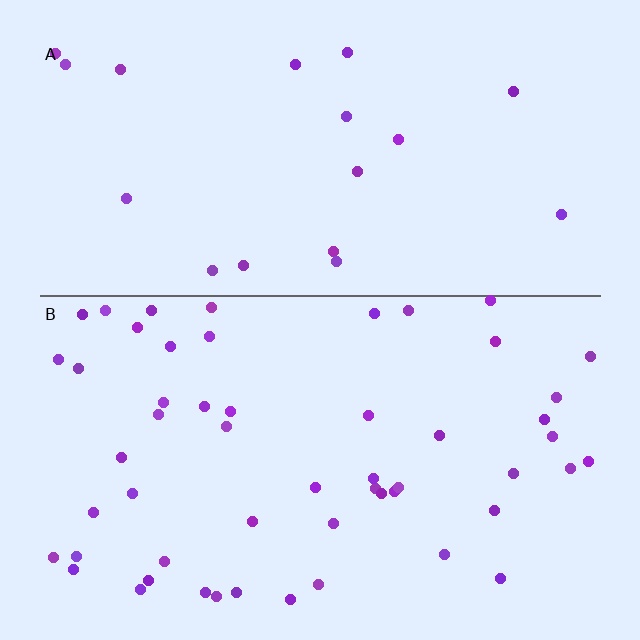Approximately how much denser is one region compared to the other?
Approximately 2.9× — region B over region A.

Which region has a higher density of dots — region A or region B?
B (the bottom).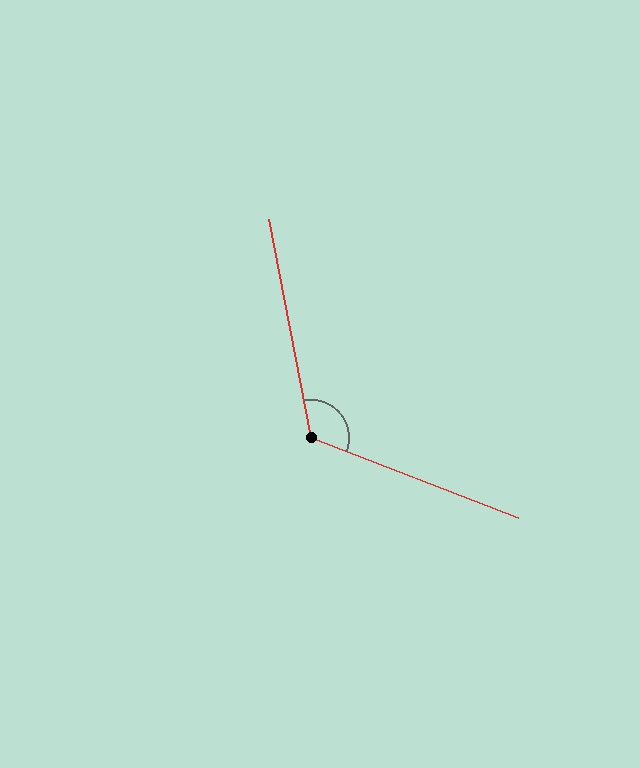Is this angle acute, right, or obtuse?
It is obtuse.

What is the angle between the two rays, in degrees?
Approximately 122 degrees.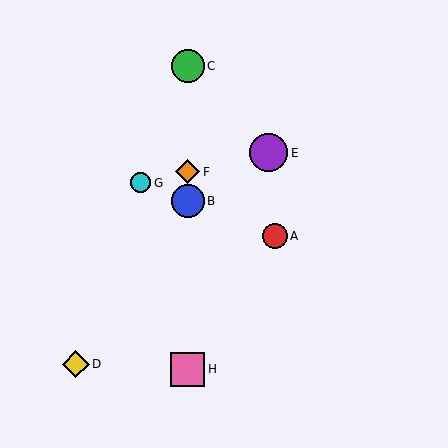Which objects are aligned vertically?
Objects B, C, F, H are aligned vertically.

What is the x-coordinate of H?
Object H is at x≈188.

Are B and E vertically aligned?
No, B is at x≈188 and E is at x≈269.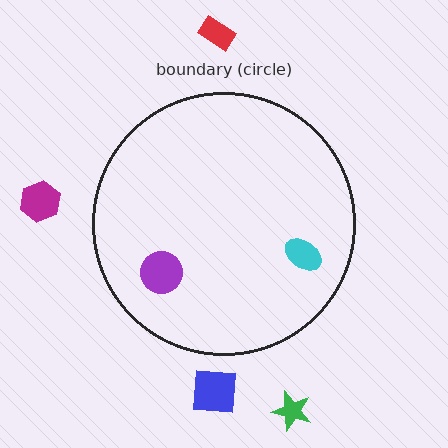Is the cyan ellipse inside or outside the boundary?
Inside.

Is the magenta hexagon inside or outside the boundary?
Outside.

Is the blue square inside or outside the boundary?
Outside.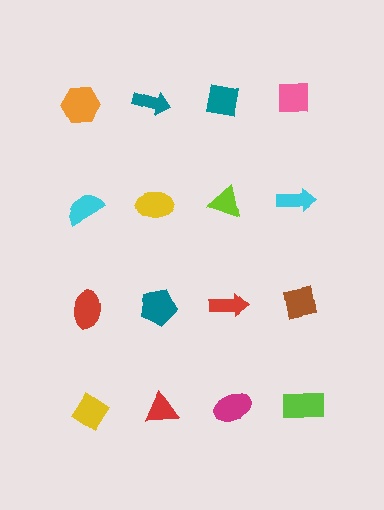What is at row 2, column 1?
A cyan semicircle.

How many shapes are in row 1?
4 shapes.